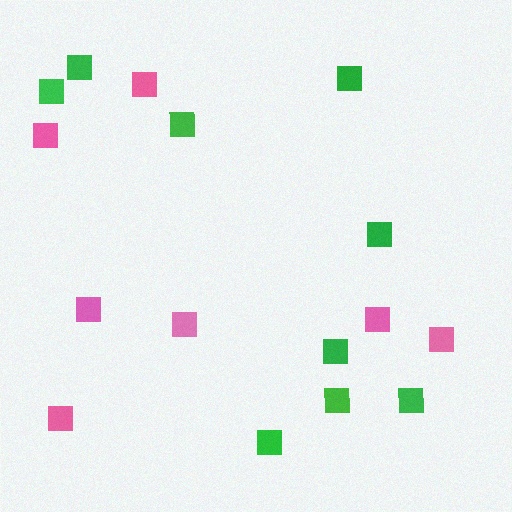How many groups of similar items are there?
There are 2 groups: one group of green squares (9) and one group of pink squares (7).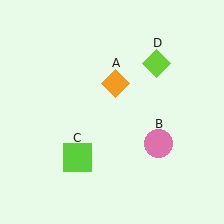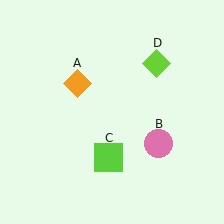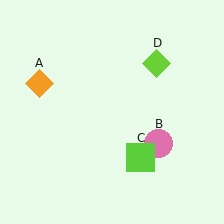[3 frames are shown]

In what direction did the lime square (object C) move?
The lime square (object C) moved right.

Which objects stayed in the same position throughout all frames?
Pink circle (object B) and lime diamond (object D) remained stationary.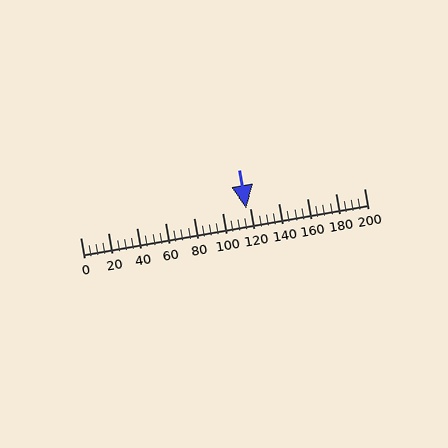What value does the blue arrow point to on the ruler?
The blue arrow points to approximately 117.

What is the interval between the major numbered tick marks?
The major tick marks are spaced 20 units apart.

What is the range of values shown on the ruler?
The ruler shows values from 0 to 200.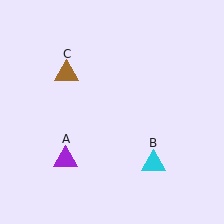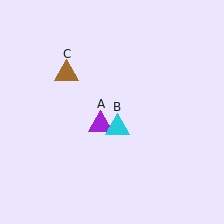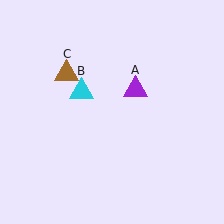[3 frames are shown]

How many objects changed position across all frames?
2 objects changed position: purple triangle (object A), cyan triangle (object B).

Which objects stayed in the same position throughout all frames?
Brown triangle (object C) remained stationary.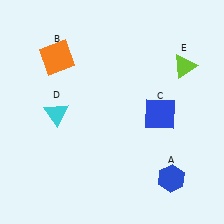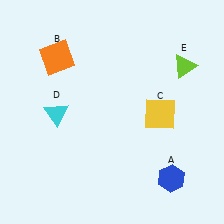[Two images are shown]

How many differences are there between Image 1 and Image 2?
There is 1 difference between the two images.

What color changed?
The square (C) changed from blue in Image 1 to yellow in Image 2.